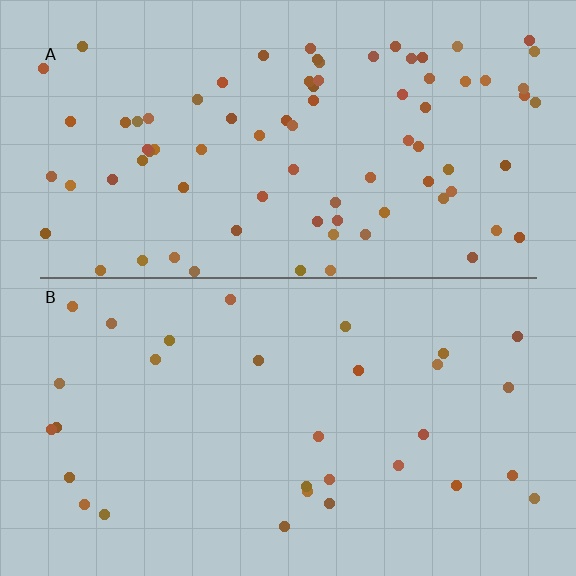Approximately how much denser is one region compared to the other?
Approximately 2.7× — region A over region B.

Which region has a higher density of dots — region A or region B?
A (the top).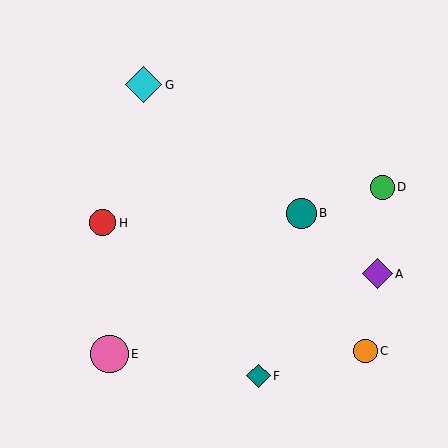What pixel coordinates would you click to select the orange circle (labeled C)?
Click at (365, 351) to select the orange circle C.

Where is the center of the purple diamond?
The center of the purple diamond is at (377, 274).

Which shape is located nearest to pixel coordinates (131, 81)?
The cyan diamond (labeled G) at (144, 85) is nearest to that location.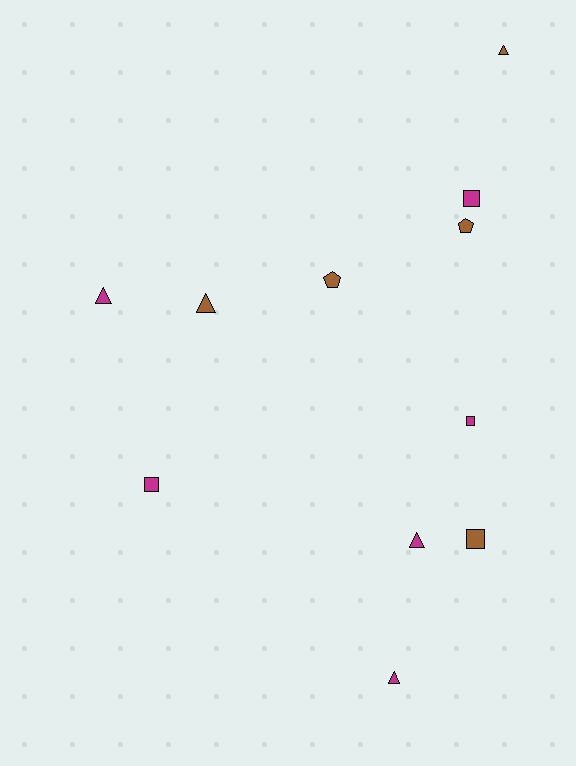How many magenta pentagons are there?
There are no magenta pentagons.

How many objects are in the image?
There are 11 objects.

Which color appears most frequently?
Magenta, with 6 objects.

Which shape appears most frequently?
Triangle, with 5 objects.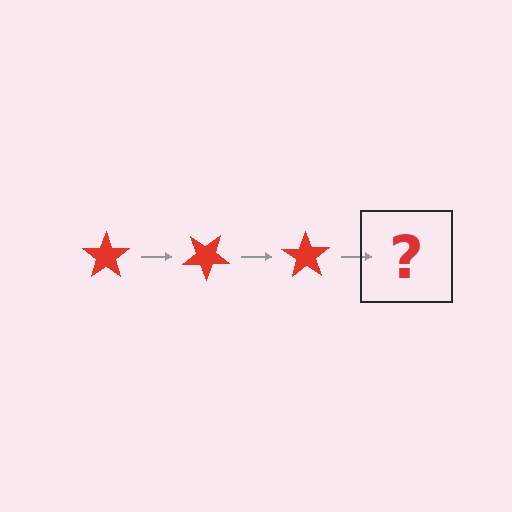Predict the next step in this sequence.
The next step is a red star rotated 105 degrees.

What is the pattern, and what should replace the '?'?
The pattern is that the star rotates 35 degrees each step. The '?' should be a red star rotated 105 degrees.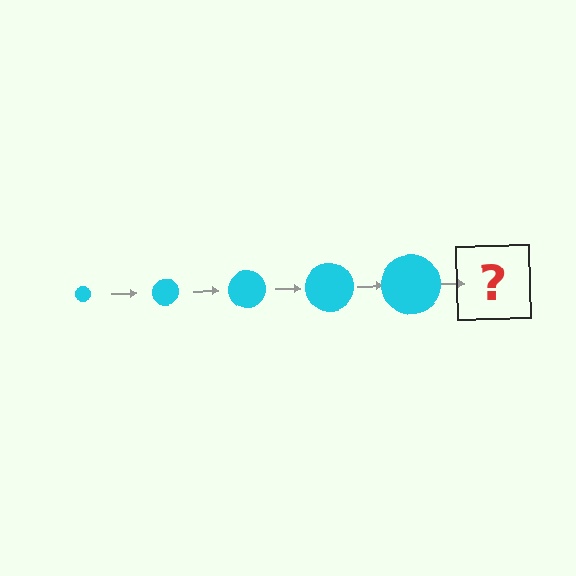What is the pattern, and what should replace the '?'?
The pattern is that the circle gets progressively larger each step. The '?' should be a cyan circle, larger than the previous one.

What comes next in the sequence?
The next element should be a cyan circle, larger than the previous one.